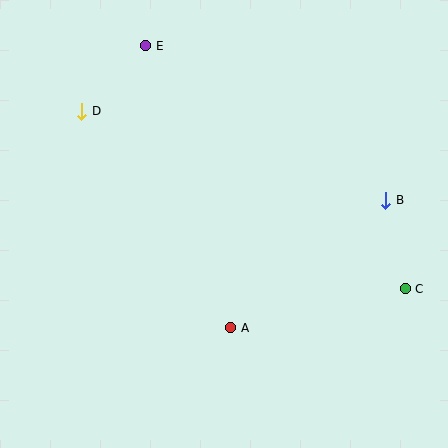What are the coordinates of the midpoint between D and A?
The midpoint between D and A is at (156, 219).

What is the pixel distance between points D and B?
The distance between D and B is 316 pixels.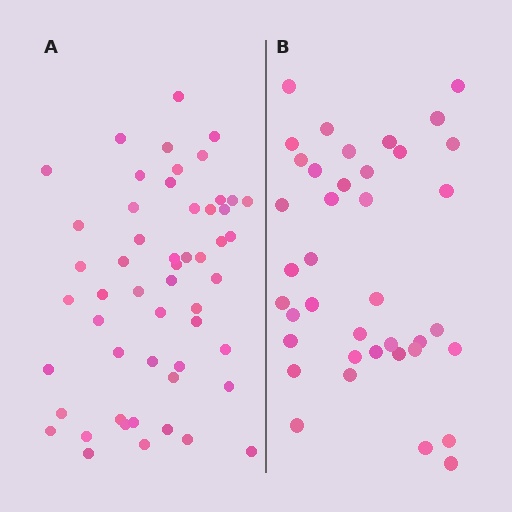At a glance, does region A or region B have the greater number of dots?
Region A (the left region) has more dots.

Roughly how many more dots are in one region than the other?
Region A has approximately 15 more dots than region B.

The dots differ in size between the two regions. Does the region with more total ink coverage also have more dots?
No. Region B has more total ink coverage because its dots are larger, but region A actually contains more individual dots. Total area can be misleading — the number of items is what matters here.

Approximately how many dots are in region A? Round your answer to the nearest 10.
About 50 dots. (The exact count is 53, which rounds to 50.)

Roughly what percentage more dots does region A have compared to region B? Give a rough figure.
About 35% more.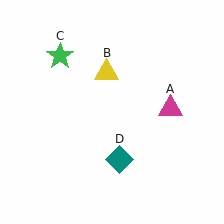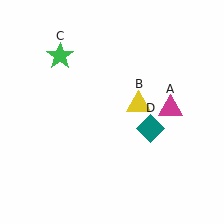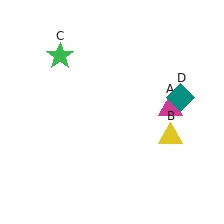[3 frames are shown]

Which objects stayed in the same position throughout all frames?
Magenta triangle (object A) and green star (object C) remained stationary.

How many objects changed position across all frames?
2 objects changed position: yellow triangle (object B), teal diamond (object D).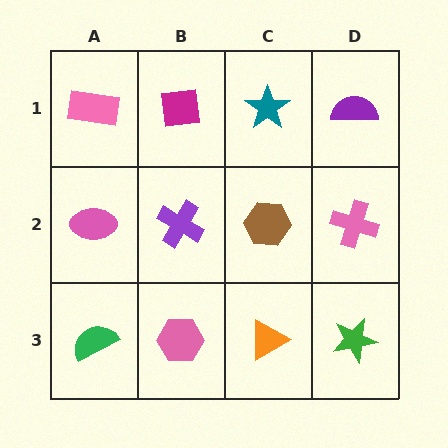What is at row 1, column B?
A magenta square.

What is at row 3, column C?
An orange triangle.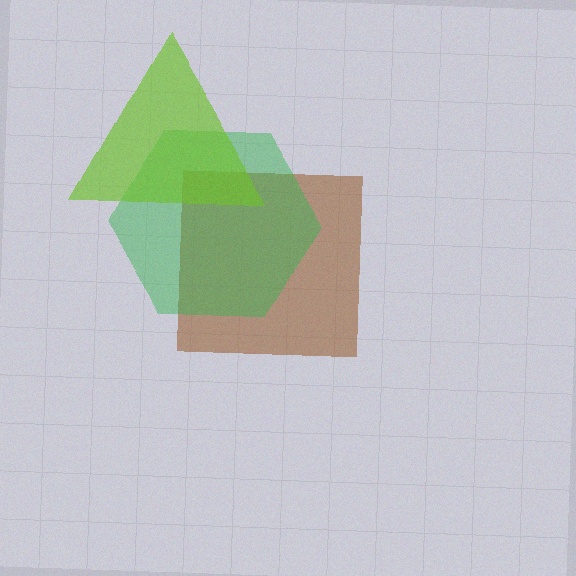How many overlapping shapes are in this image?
There are 3 overlapping shapes in the image.